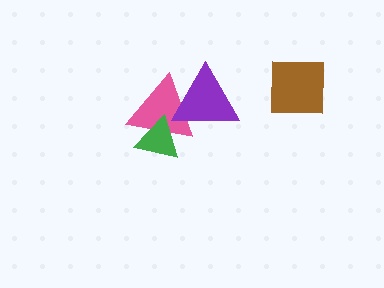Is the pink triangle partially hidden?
Yes, it is partially covered by another shape.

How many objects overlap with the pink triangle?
2 objects overlap with the pink triangle.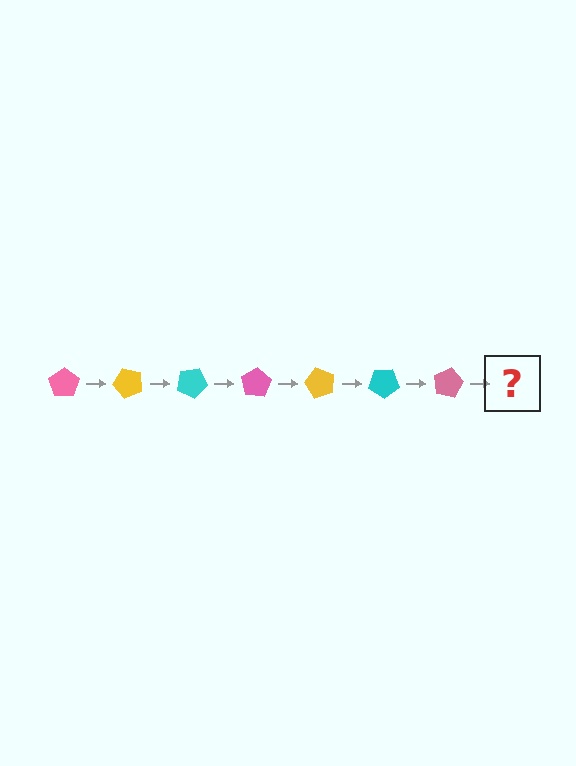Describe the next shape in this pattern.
It should be a yellow pentagon, rotated 350 degrees from the start.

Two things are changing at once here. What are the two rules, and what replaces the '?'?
The two rules are that it rotates 50 degrees each step and the color cycles through pink, yellow, and cyan. The '?' should be a yellow pentagon, rotated 350 degrees from the start.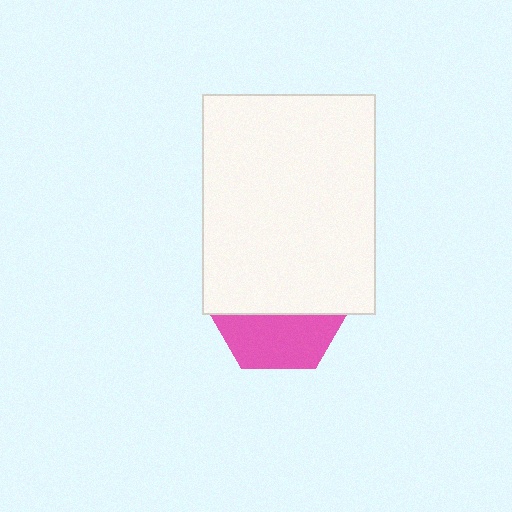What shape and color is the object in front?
The object in front is a white rectangle.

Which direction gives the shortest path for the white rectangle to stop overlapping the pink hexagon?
Moving up gives the shortest separation.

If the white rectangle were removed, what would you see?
You would see the complete pink hexagon.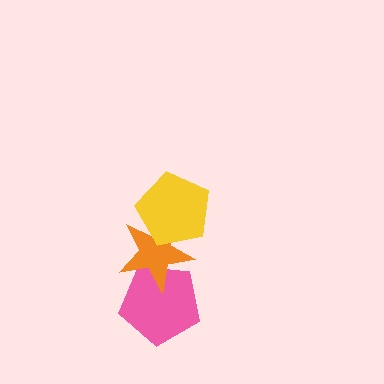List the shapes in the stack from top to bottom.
From top to bottom: the yellow pentagon, the orange star, the pink pentagon.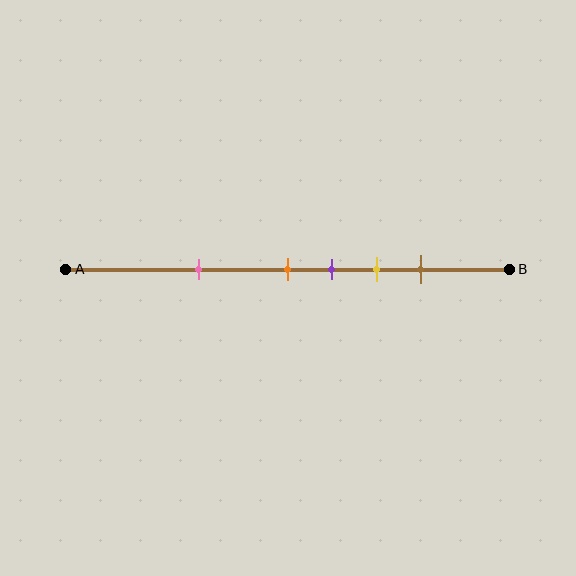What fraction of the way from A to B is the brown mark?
The brown mark is approximately 80% (0.8) of the way from A to B.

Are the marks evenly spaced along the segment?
No, the marks are not evenly spaced.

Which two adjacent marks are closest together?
The orange and purple marks are the closest adjacent pair.